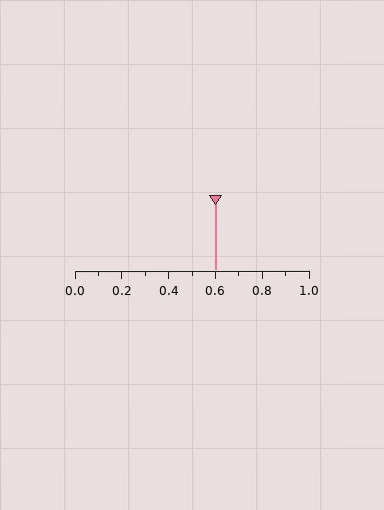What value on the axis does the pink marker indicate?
The marker indicates approximately 0.6.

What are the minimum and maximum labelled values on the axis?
The axis runs from 0.0 to 1.0.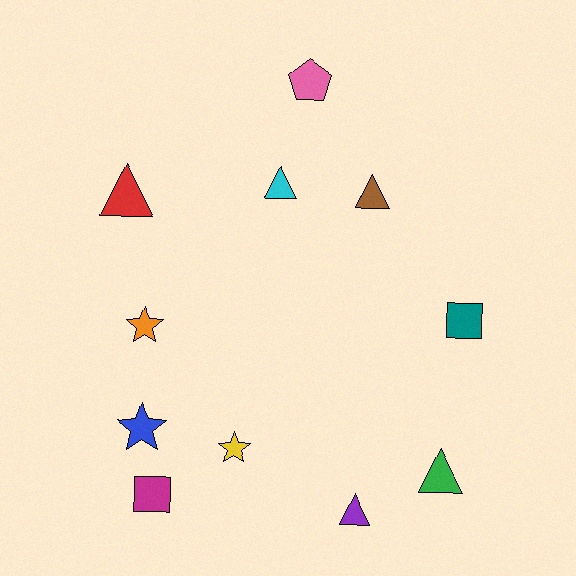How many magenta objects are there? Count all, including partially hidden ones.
There is 1 magenta object.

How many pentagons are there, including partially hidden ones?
There is 1 pentagon.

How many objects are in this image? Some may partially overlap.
There are 11 objects.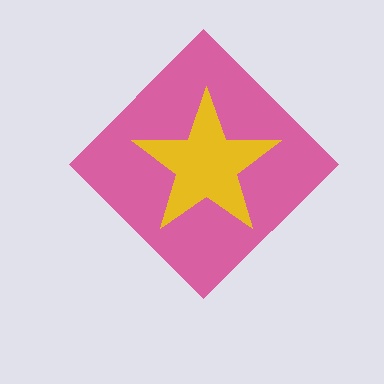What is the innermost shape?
The yellow star.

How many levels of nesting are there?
2.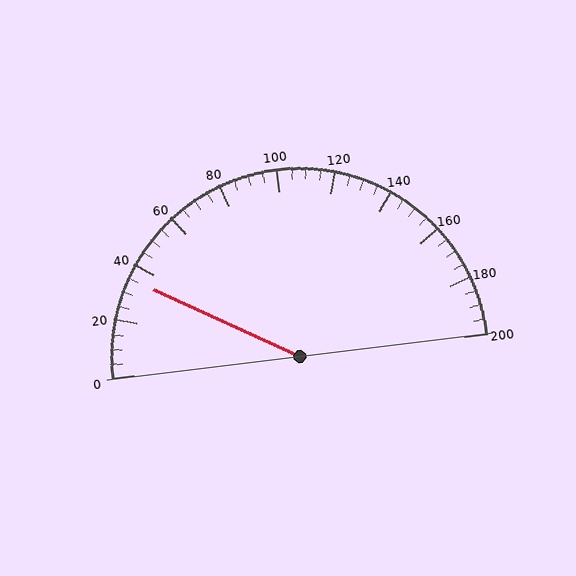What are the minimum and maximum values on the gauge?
The gauge ranges from 0 to 200.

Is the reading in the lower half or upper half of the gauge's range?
The reading is in the lower half of the range (0 to 200).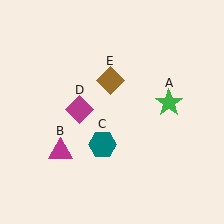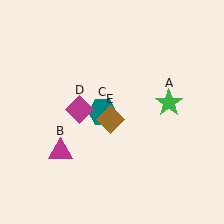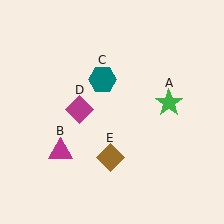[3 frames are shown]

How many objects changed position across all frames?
2 objects changed position: teal hexagon (object C), brown diamond (object E).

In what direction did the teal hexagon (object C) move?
The teal hexagon (object C) moved up.